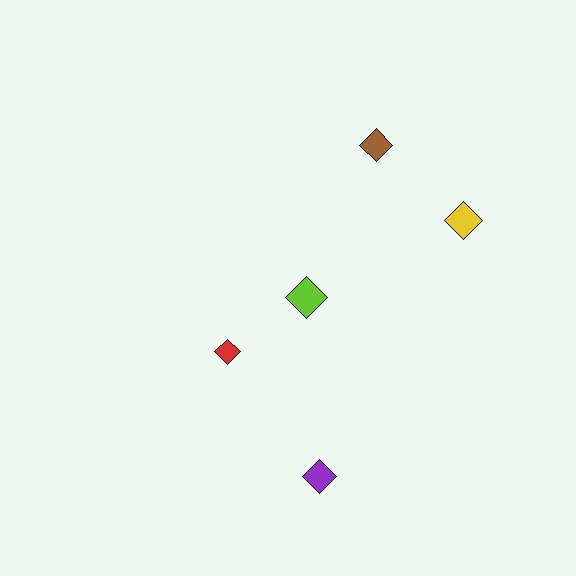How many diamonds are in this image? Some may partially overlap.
There are 5 diamonds.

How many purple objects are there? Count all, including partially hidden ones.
There is 1 purple object.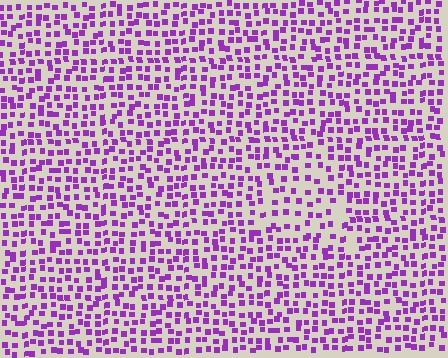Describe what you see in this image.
The image contains small purple elements arranged at two different densities. A triangle-shaped region is visible where the elements are less densely packed than the surrounding area.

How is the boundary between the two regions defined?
The boundary is defined by a change in element density (approximately 1.6x ratio). All elements are the same color, size, and shape.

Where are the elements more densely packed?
The elements are more densely packed outside the triangle boundary.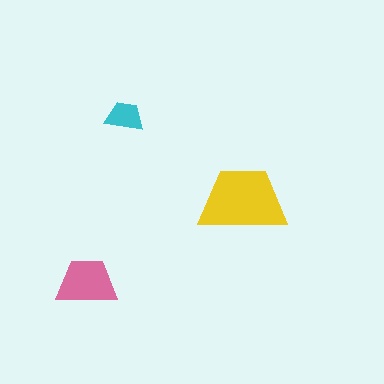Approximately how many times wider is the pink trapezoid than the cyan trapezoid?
About 1.5 times wider.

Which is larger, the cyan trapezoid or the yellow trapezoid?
The yellow one.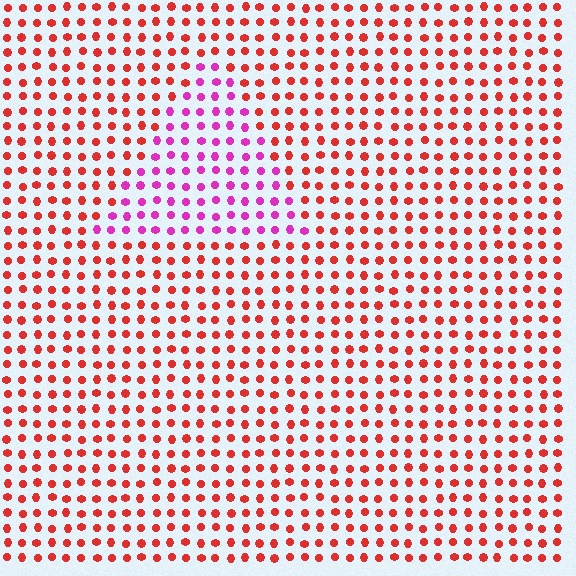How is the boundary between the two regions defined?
The boundary is defined purely by a slight shift in hue (about 50 degrees). Spacing, size, and orientation are identical on both sides.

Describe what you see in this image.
The image is filled with small red elements in a uniform arrangement. A triangle-shaped region is visible where the elements are tinted to a slightly different hue, forming a subtle color boundary.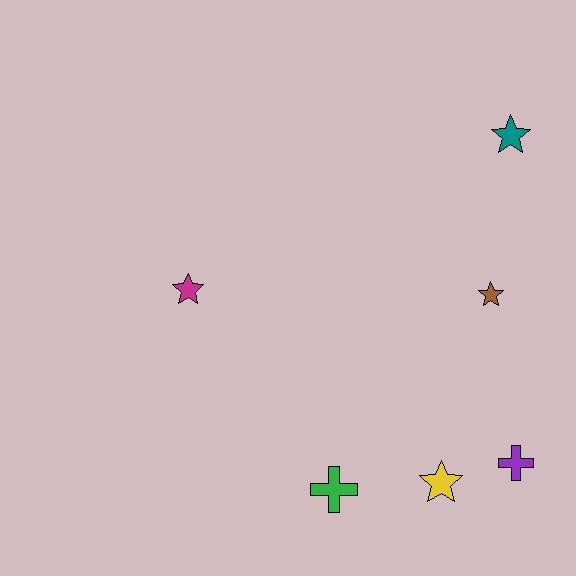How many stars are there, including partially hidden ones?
There are 4 stars.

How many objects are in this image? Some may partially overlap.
There are 6 objects.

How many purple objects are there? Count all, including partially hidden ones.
There is 1 purple object.